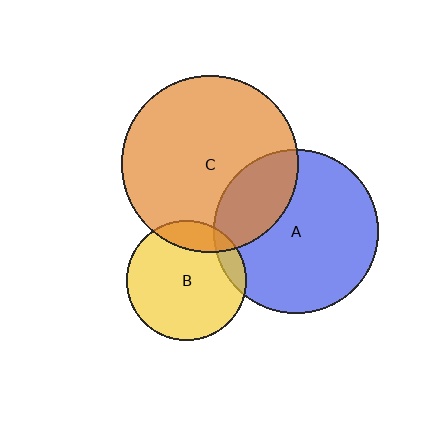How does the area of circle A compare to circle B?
Approximately 1.9 times.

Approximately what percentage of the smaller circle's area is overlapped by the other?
Approximately 15%.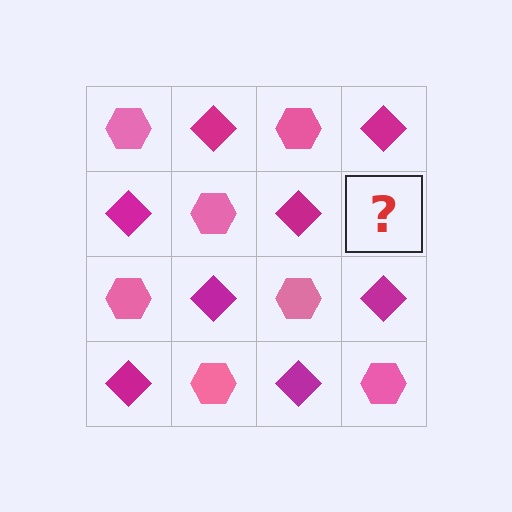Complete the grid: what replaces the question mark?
The question mark should be replaced with a pink hexagon.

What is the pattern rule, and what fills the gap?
The rule is that it alternates pink hexagon and magenta diamond in a checkerboard pattern. The gap should be filled with a pink hexagon.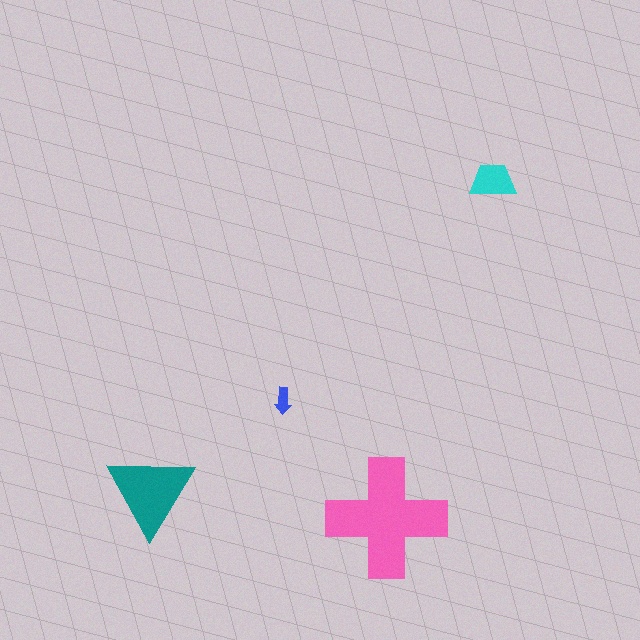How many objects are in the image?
There are 4 objects in the image.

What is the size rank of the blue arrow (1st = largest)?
4th.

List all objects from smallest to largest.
The blue arrow, the cyan trapezoid, the teal triangle, the pink cross.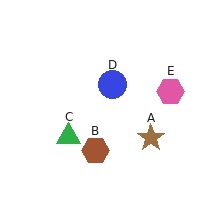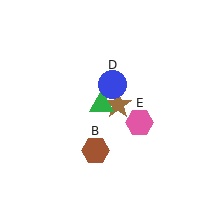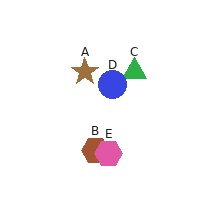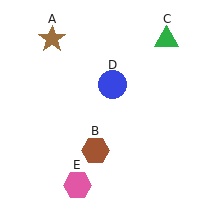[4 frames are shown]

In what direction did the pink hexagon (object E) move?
The pink hexagon (object E) moved down and to the left.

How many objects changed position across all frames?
3 objects changed position: brown star (object A), green triangle (object C), pink hexagon (object E).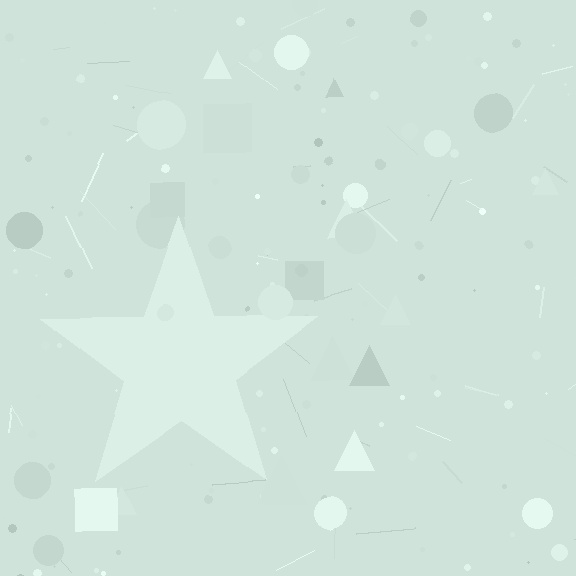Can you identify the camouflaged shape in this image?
The camouflaged shape is a star.